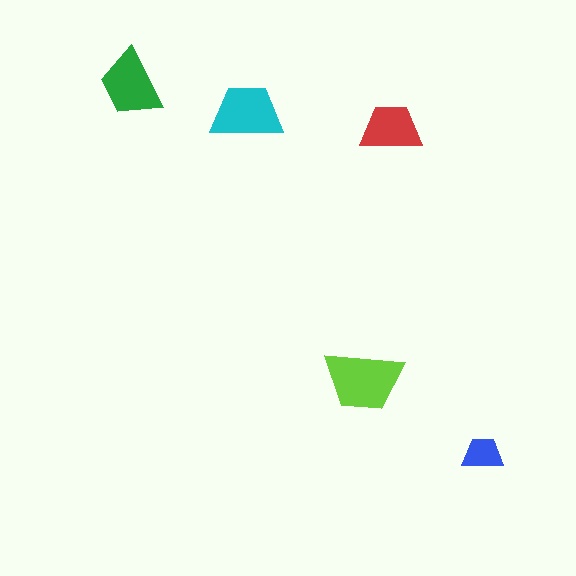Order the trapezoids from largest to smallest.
the lime one, the cyan one, the green one, the red one, the blue one.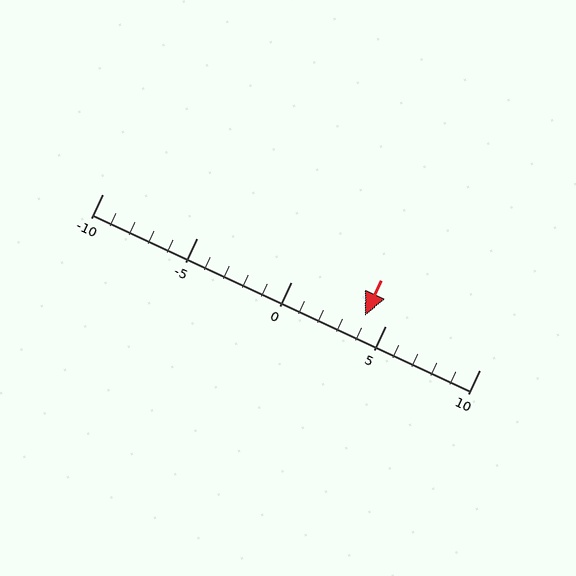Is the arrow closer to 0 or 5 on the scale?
The arrow is closer to 5.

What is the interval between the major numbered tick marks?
The major tick marks are spaced 5 units apart.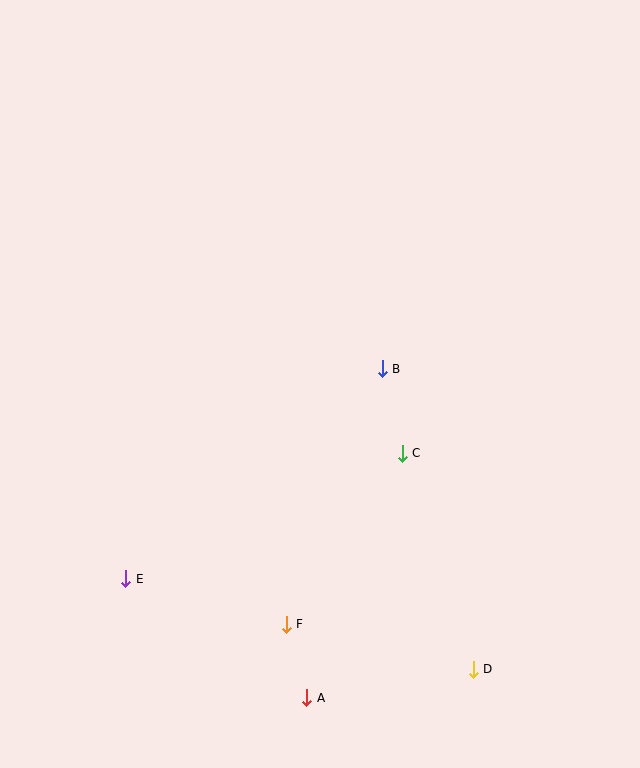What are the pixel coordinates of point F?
Point F is at (286, 624).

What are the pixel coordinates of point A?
Point A is at (307, 698).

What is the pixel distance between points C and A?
The distance between C and A is 262 pixels.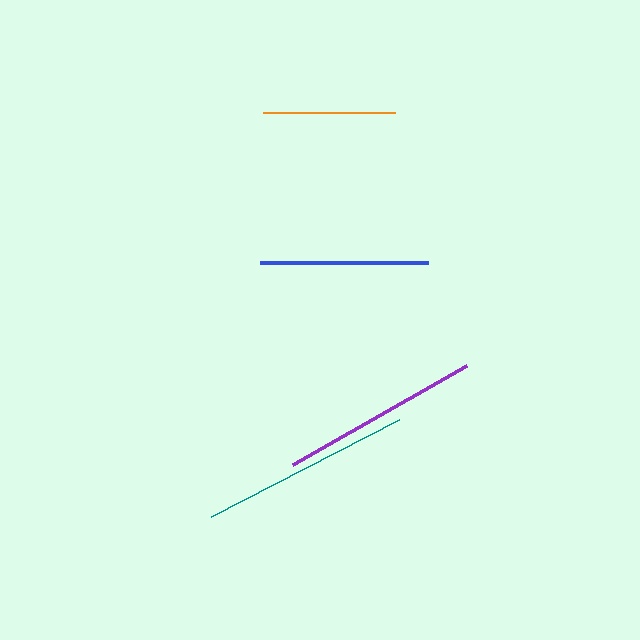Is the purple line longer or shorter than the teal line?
The teal line is longer than the purple line.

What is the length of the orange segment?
The orange segment is approximately 133 pixels long.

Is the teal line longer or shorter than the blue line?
The teal line is longer than the blue line.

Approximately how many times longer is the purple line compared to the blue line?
The purple line is approximately 1.2 times the length of the blue line.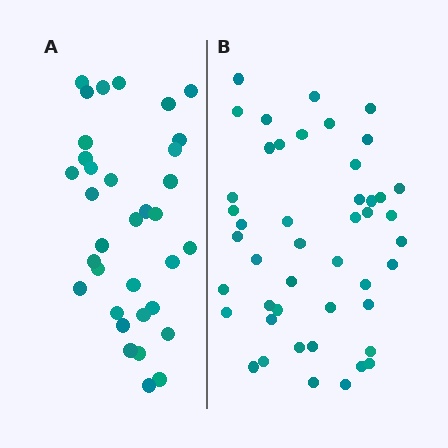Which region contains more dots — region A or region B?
Region B (the right region) has more dots.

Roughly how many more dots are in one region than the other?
Region B has roughly 12 or so more dots than region A.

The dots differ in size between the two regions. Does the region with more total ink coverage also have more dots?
No. Region A has more total ink coverage because its dots are larger, but region B actually contains more individual dots. Total area can be misleading — the number of items is what matters here.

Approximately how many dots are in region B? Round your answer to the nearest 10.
About 50 dots. (The exact count is 46, which rounds to 50.)